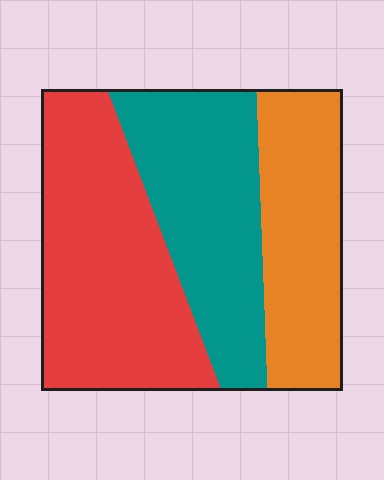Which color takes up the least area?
Orange, at roughly 25%.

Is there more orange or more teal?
Teal.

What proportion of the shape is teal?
Teal covers around 30% of the shape.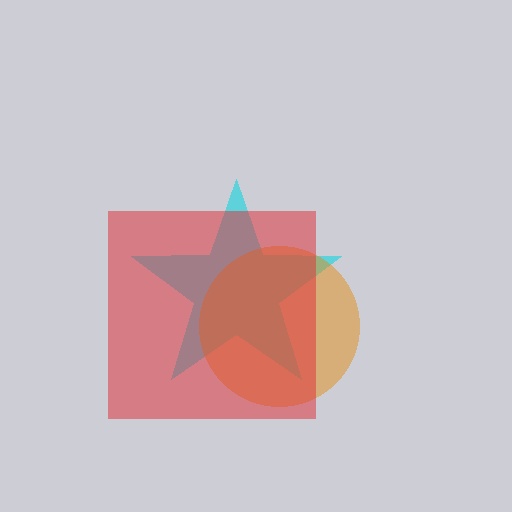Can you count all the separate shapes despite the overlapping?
Yes, there are 3 separate shapes.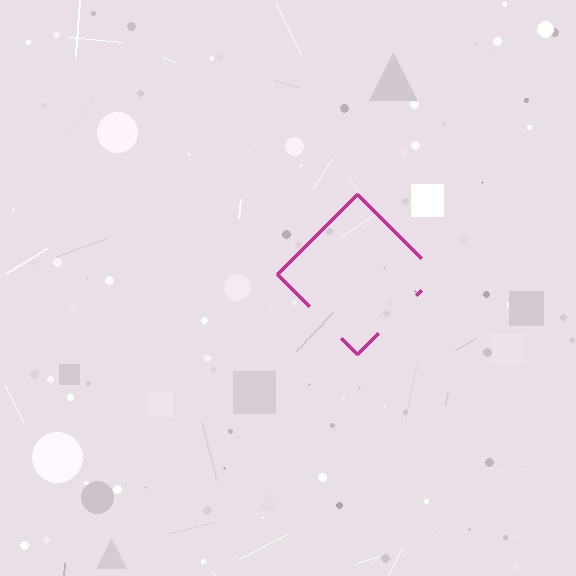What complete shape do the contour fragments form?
The contour fragments form a diamond.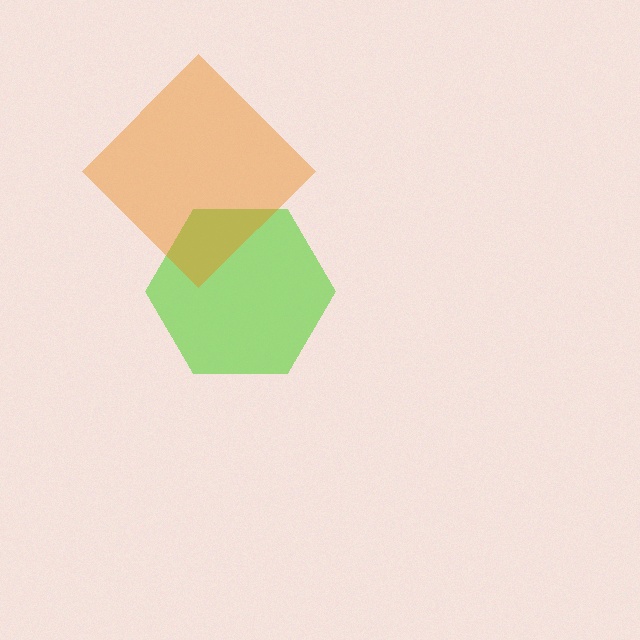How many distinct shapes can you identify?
There are 2 distinct shapes: a lime hexagon, an orange diamond.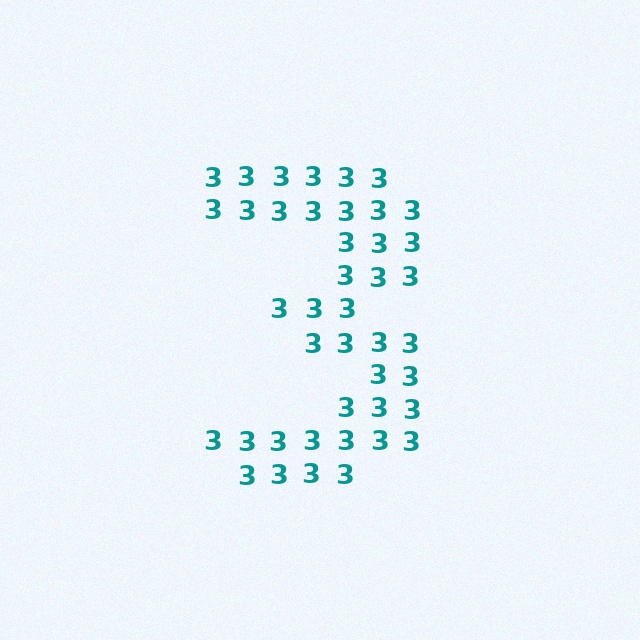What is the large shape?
The large shape is the digit 3.